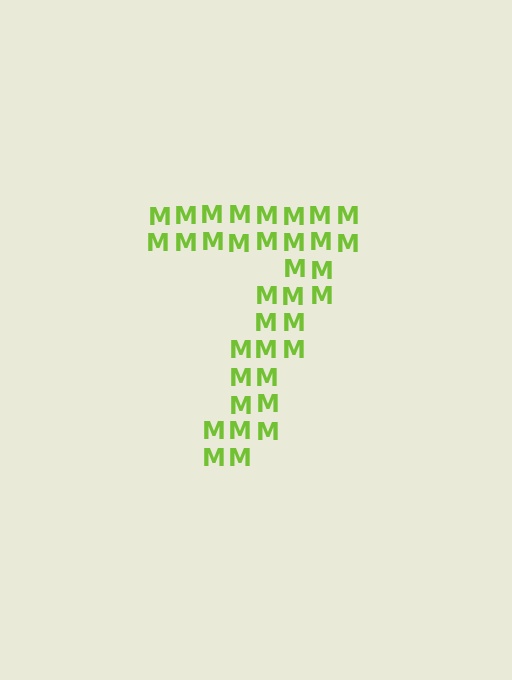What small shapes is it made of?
It is made of small letter M's.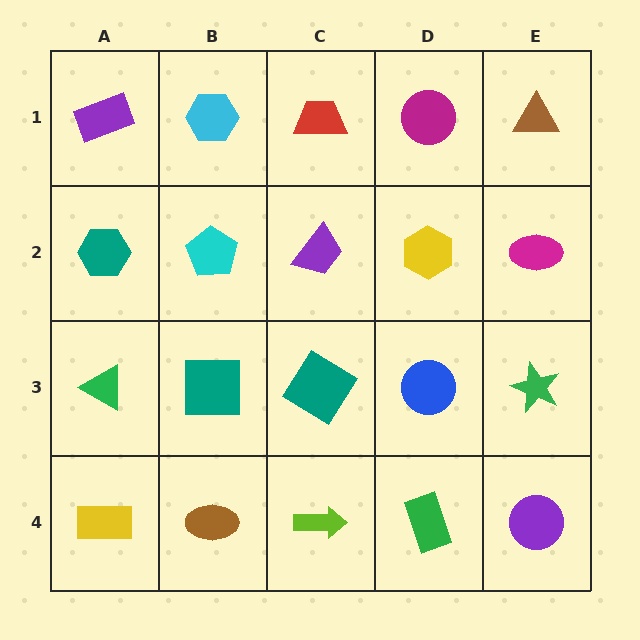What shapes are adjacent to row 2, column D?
A magenta circle (row 1, column D), a blue circle (row 3, column D), a purple trapezoid (row 2, column C), a magenta ellipse (row 2, column E).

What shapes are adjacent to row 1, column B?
A cyan pentagon (row 2, column B), a purple rectangle (row 1, column A), a red trapezoid (row 1, column C).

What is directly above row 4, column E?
A green star.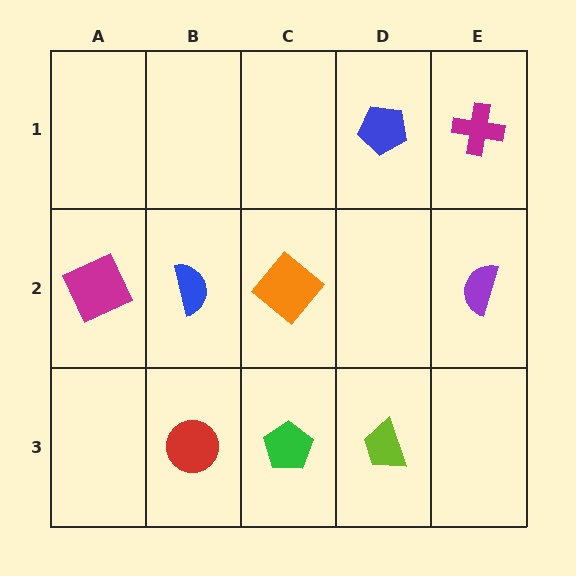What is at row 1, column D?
A blue pentagon.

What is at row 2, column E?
A purple semicircle.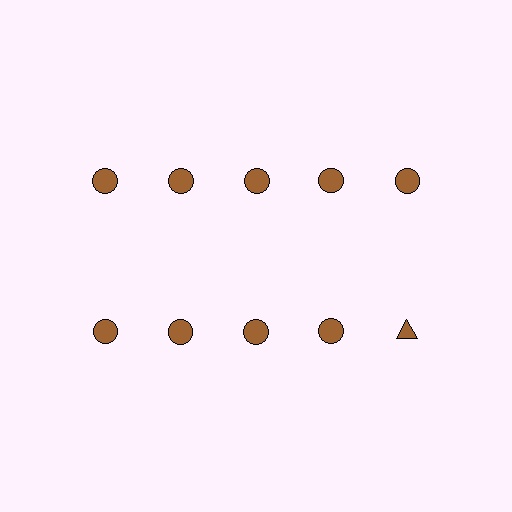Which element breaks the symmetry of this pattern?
The brown triangle in the second row, rightmost column breaks the symmetry. All other shapes are brown circles.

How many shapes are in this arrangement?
There are 10 shapes arranged in a grid pattern.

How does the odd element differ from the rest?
It has a different shape: triangle instead of circle.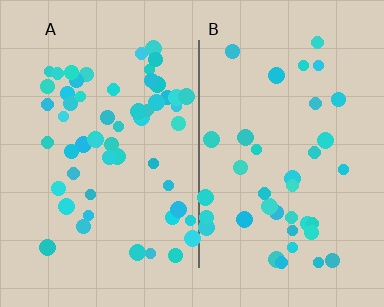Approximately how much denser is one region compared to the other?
Approximately 1.5× — region A over region B.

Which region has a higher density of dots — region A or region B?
A (the left).